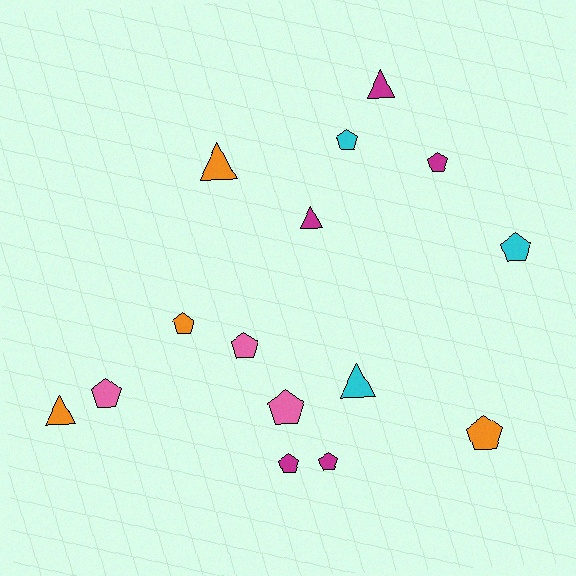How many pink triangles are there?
There are no pink triangles.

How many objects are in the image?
There are 15 objects.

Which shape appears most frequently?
Pentagon, with 10 objects.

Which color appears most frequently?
Magenta, with 5 objects.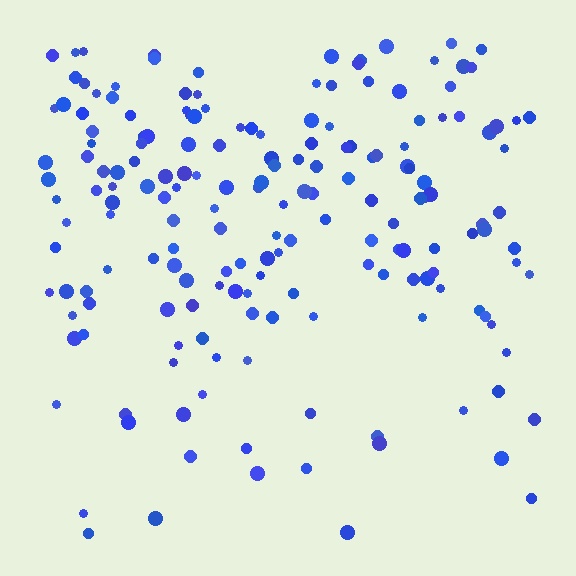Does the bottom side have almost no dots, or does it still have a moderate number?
Still a moderate number, just noticeably fewer than the top.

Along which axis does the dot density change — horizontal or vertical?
Vertical.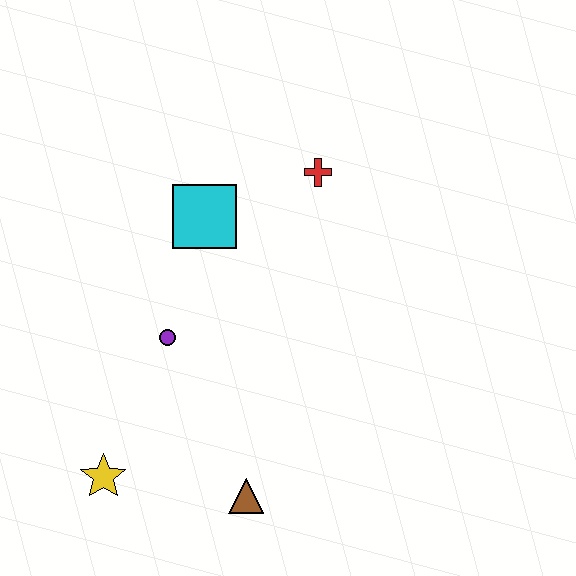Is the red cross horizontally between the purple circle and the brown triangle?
No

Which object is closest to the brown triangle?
The yellow star is closest to the brown triangle.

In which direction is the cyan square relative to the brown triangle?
The cyan square is above the brown triangle.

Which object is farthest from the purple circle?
The red cross is farthest from the purple circle.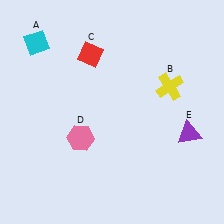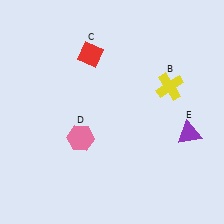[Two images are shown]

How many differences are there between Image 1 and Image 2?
There is 1 difference between the two images.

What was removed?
The cyan diamond (A) was removed in Image 2.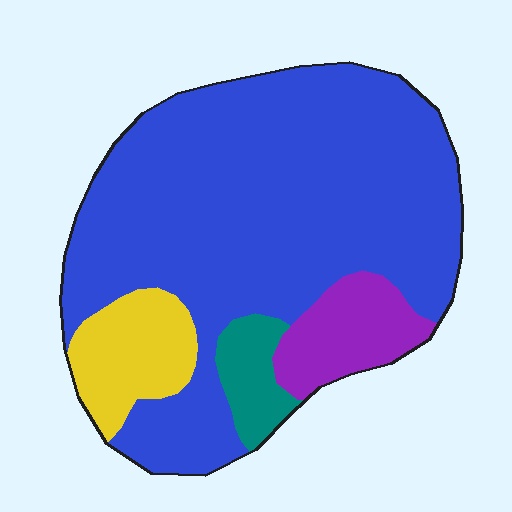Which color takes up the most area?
Blue, at roughly 75%.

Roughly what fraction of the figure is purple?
Purple covers around 10% of the figure.